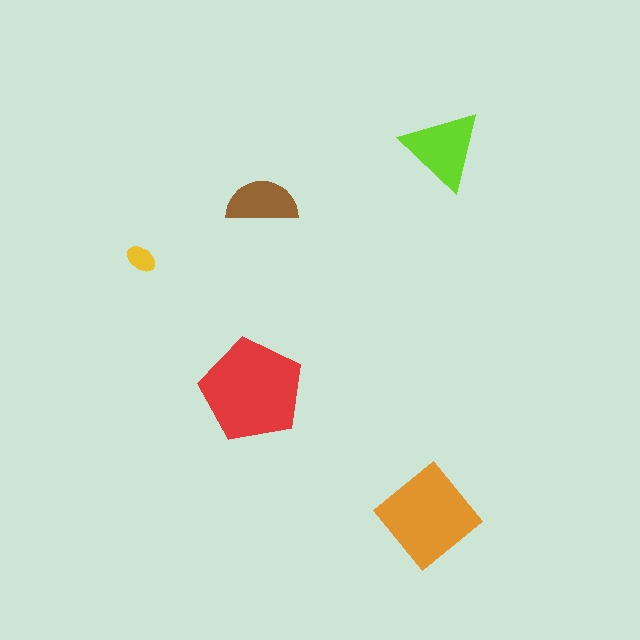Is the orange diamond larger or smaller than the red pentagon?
Smaller.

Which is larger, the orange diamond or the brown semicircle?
The orange diamond.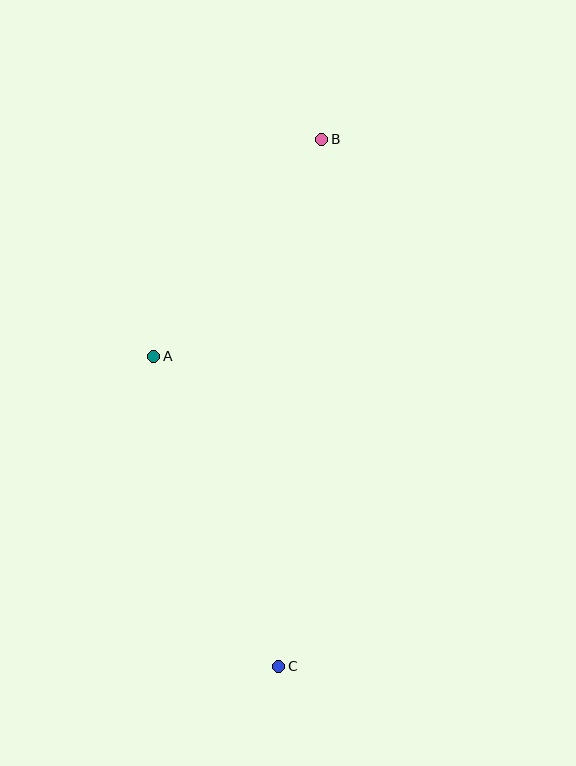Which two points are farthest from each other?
Points B and C are farthest from each other.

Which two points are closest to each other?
Points A and B are closest to each other.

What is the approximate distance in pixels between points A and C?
The distance between A and C is approximately 334 pixels.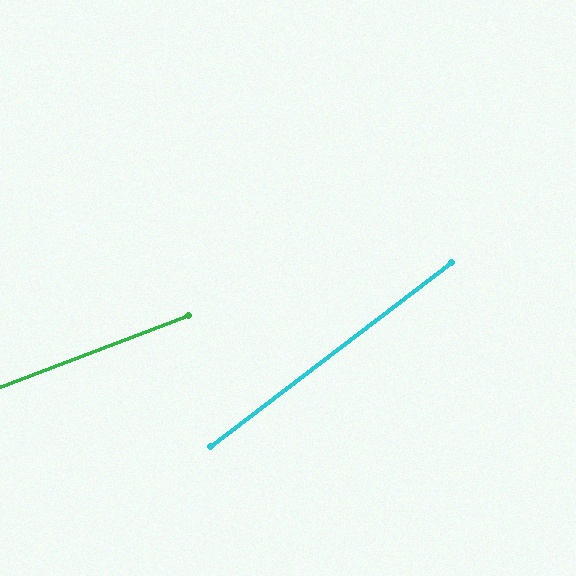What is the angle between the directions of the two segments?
Approximately 17 degrees.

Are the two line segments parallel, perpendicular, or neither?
Neither parallel nor perpendicular — they differ by about 17°.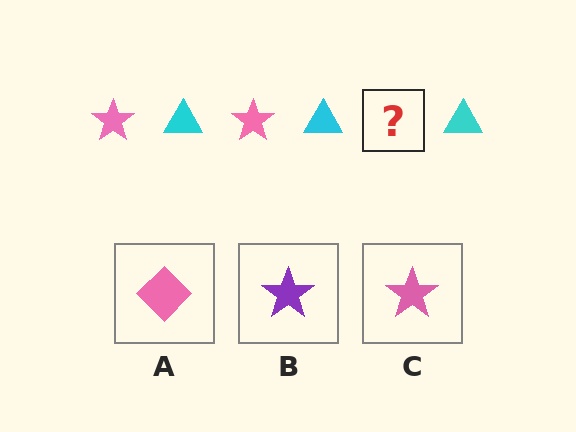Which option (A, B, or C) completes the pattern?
C.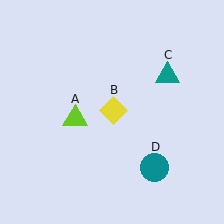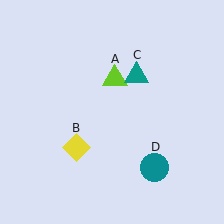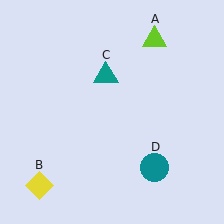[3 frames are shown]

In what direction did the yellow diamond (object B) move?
The yellow diamond (object B) moved down and to the left.